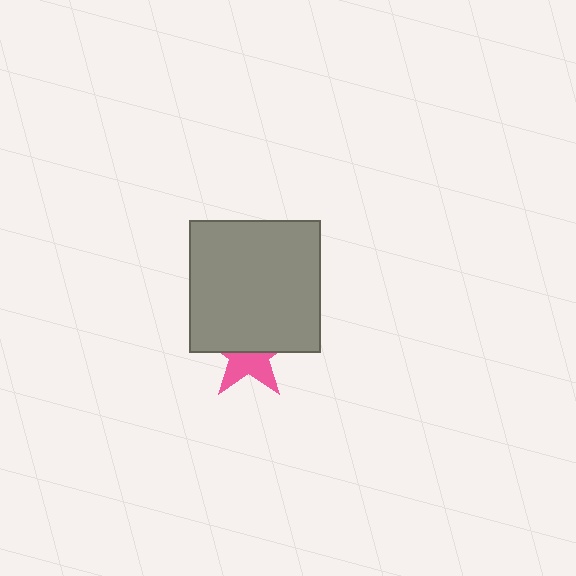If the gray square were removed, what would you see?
You would see the complete pink star.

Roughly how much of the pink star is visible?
About half of it is visible (roughly 46%).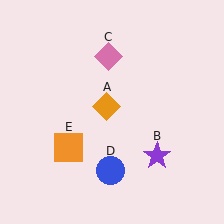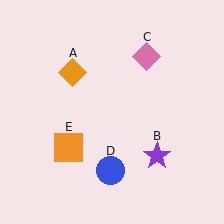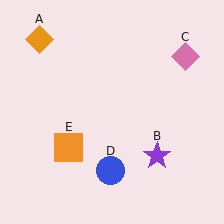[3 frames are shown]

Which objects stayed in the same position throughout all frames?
Purple star (object B) and blue circle (object D) and orange square (object E) remained stationary.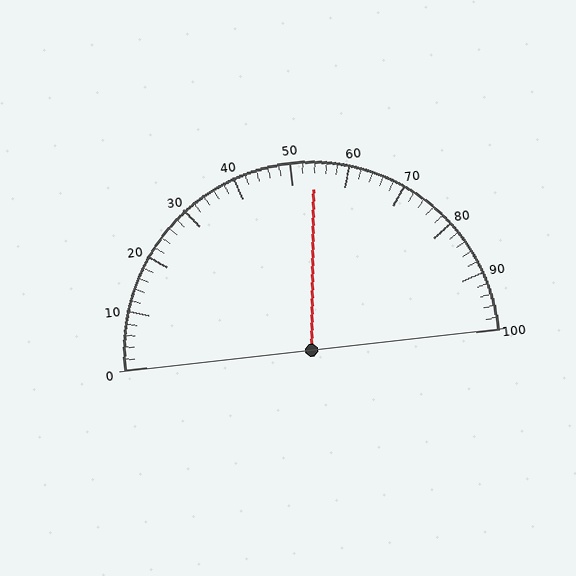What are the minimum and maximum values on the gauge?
The gauge ranges from 0 to 100.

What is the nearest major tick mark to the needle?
The nearest major tick mark is 50.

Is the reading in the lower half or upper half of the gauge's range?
The reading is in the upper half of the range (0 to 100).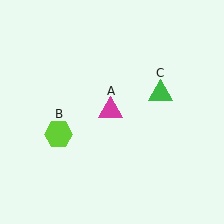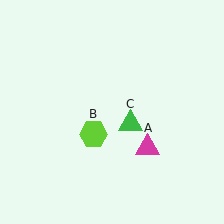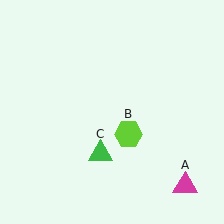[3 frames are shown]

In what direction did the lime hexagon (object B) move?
The lime hexagon (object B) moved right.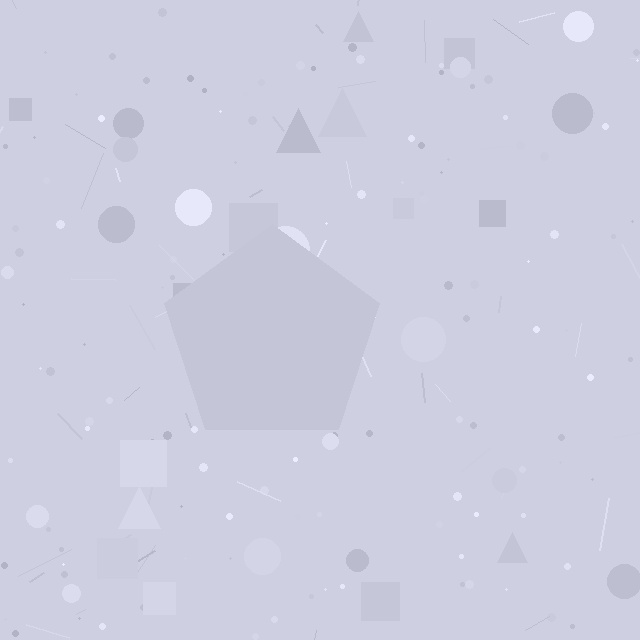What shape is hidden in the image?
A pentagon is hidden in the image.